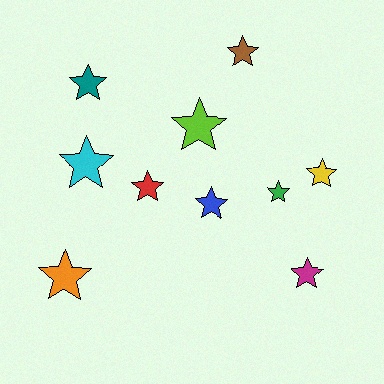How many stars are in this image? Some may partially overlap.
There are 10 stars.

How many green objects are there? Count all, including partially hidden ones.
There is 1 green object.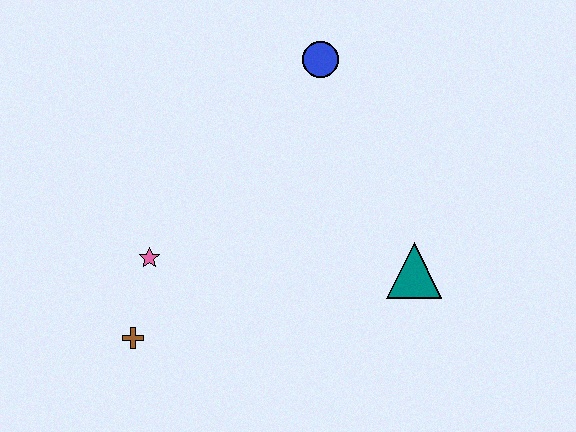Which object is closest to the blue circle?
The teal triangle is closest to the blue circle.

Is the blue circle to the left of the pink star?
No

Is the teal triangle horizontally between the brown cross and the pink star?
No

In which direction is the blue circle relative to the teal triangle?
The blue circle is above the teal triangle.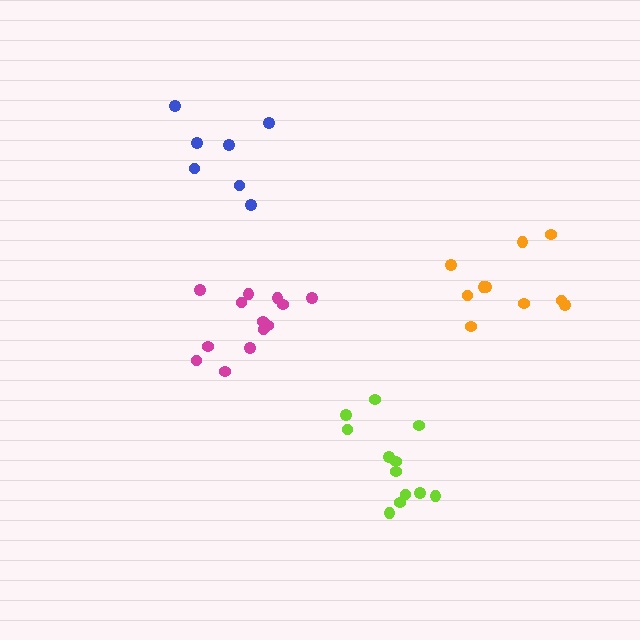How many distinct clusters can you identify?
There are 4 distinct clusters.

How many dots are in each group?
Group 1: 12 dots, Group 2: 10 dots, Group 3: 7 dots, Group 4: 13 dots (42 total).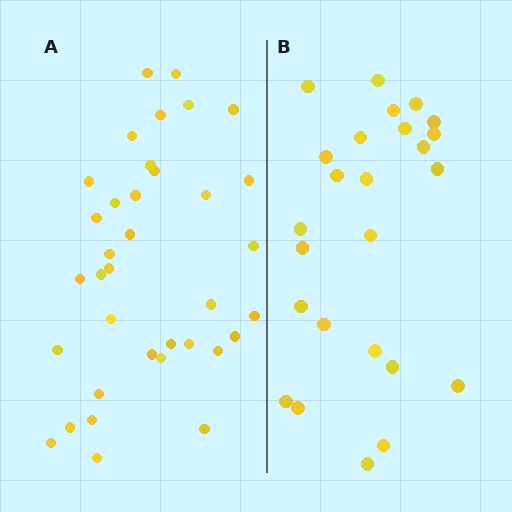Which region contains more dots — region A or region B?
Region A (the left region) has more dots.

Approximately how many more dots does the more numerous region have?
Region A has roughly 12 or so more dots than region B.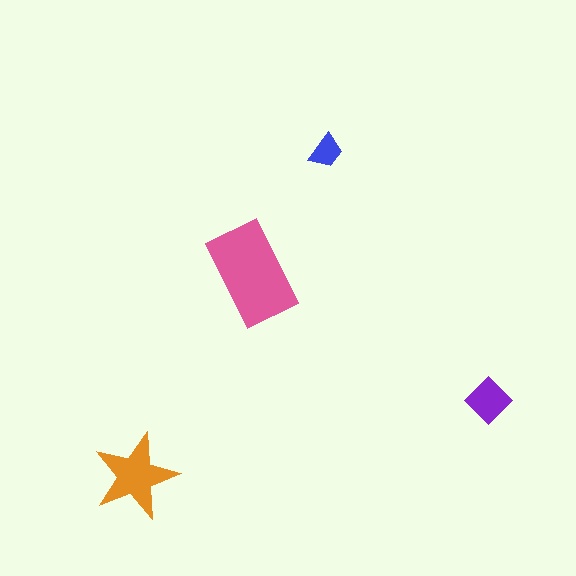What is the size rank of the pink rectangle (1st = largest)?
1st.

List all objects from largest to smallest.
The pink rectangle, the orange star, the purple diamond, the blue trapezoid.